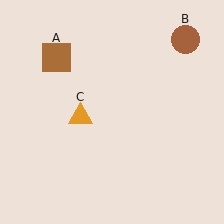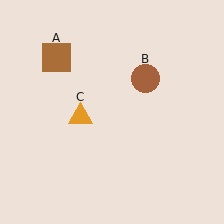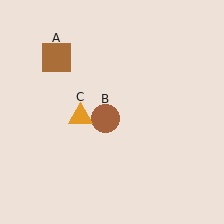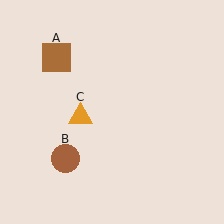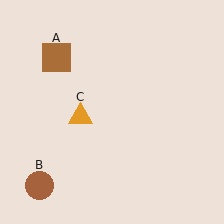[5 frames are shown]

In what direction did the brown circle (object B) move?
The brown circle (object B) moved down and to the left.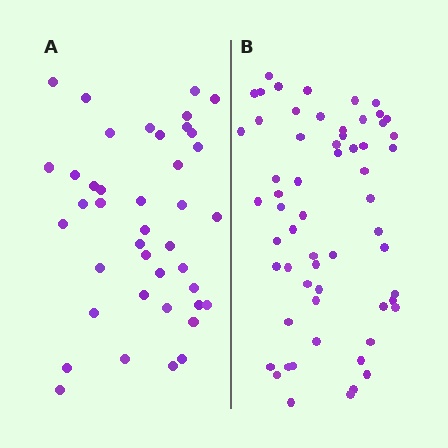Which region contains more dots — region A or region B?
Region B (the right region) has more dots.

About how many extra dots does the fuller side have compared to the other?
Region B has approximately 20 more dots than region A.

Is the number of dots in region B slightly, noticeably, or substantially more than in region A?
Region B has substantially more. The ratio is roughly 1.5 to 1.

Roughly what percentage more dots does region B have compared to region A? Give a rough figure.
About 45% more.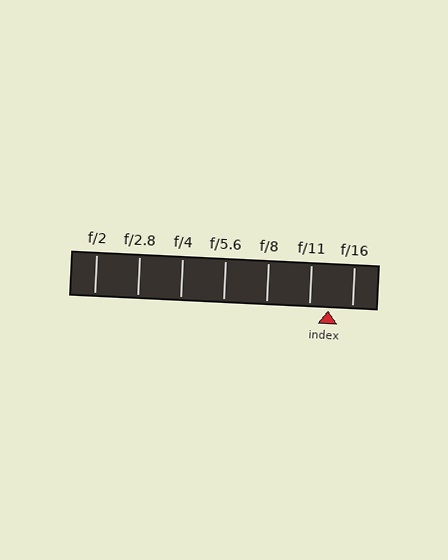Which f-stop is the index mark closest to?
The index mark is closest to f/11.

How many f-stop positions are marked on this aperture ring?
There are 7 f-stop positions marked.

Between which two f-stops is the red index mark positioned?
The index mark is between f/11 and f/16.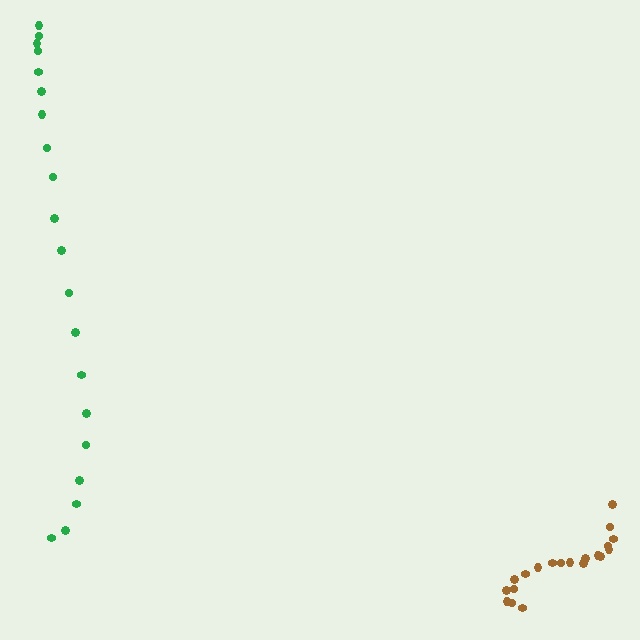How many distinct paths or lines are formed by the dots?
There are 2 distinct paths.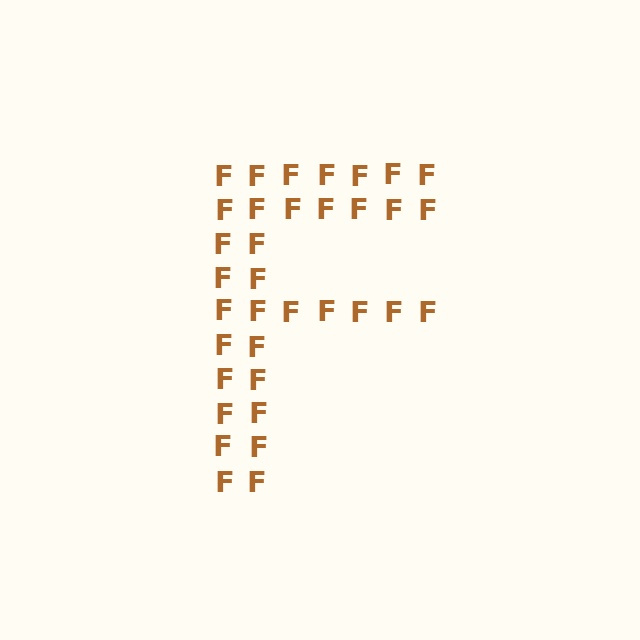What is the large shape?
The large shape is the letter F.